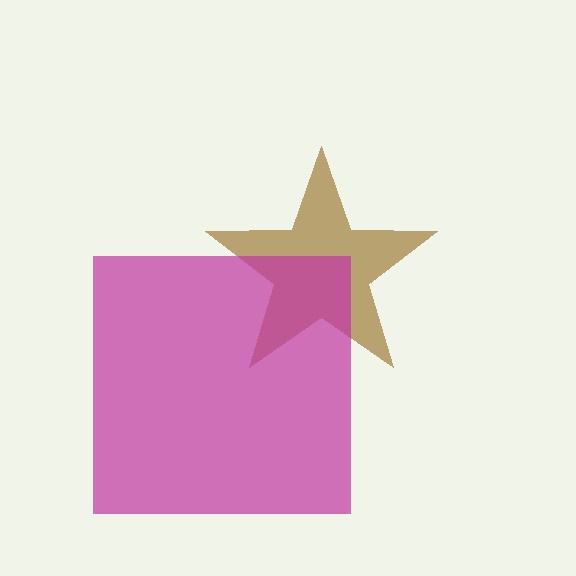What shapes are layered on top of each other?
The layered shapes are: a brown star, a magenta square.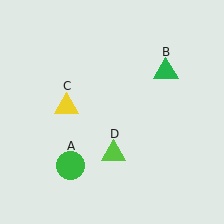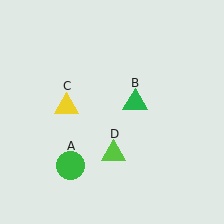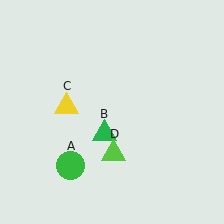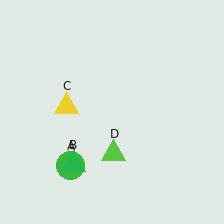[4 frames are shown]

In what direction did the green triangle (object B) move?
The green triangle (object B) moved down and to the left.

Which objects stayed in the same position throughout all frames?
Green circle (object A) and yellow triangle (object C) and lime triangle (object D) remained stationary.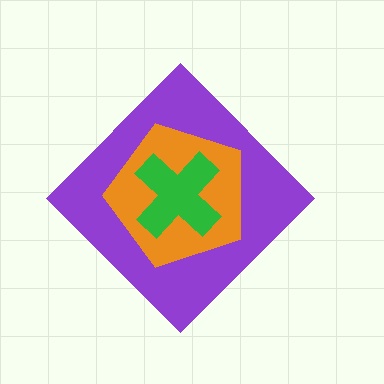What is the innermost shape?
The green cross.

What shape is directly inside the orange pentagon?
The green cross.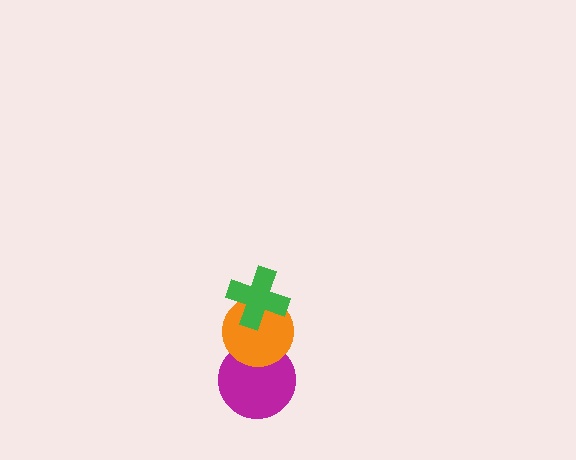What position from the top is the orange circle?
The orange circle is 2nd from the top.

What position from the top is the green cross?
The green cross is 1st from the top.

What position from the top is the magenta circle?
The magenta circle is 3rd from the top.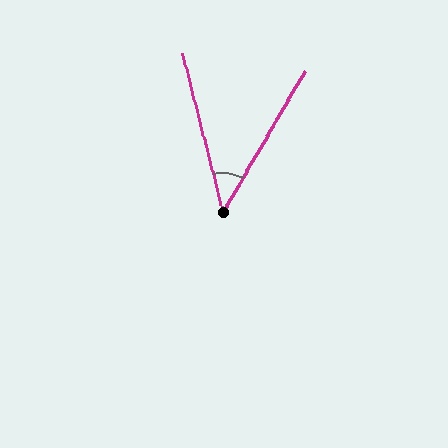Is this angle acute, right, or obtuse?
It is acute.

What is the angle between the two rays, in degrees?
Approximately 44 degrees.